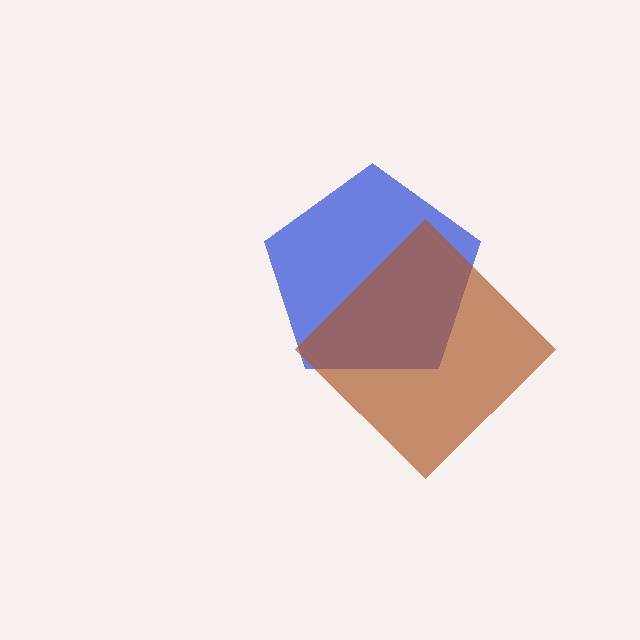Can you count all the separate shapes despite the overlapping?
Yes, there are 2 separate shapes.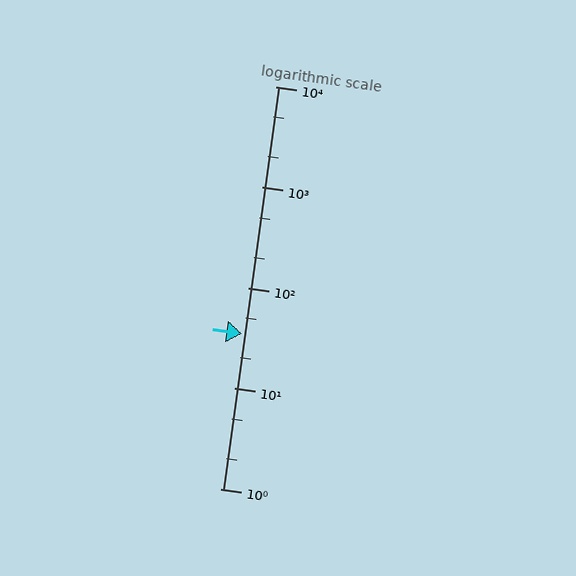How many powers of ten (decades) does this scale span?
The scale spans 4 decades, from 1 to 10000.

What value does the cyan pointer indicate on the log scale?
The pointer indicates approximately 35.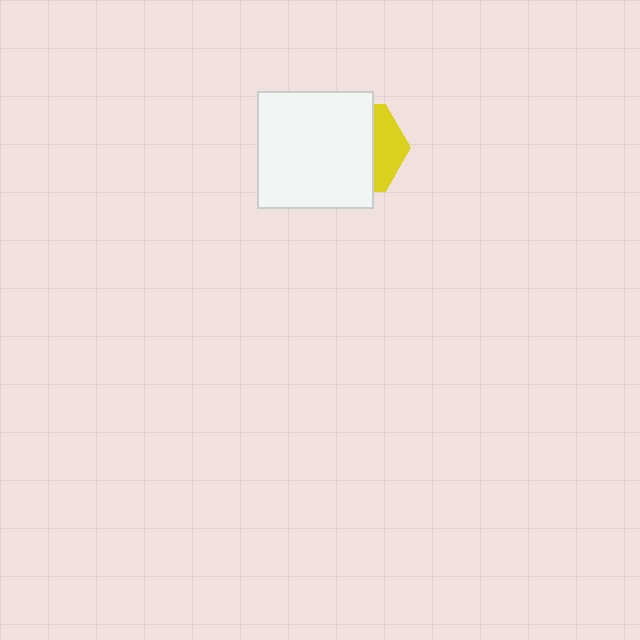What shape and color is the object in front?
The object in front is a white square.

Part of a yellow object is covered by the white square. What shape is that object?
It is a hexagon.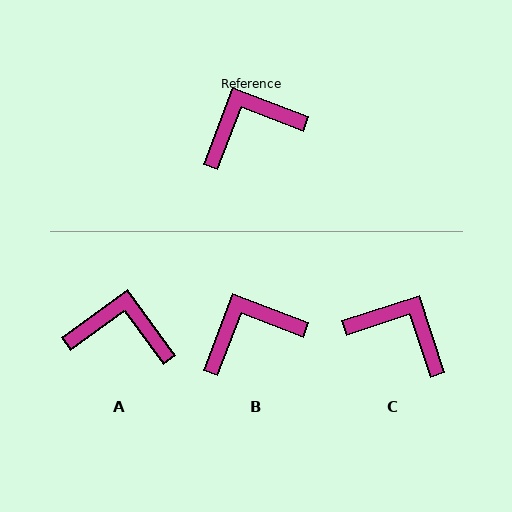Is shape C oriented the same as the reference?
No, it is off by about 51 degrees.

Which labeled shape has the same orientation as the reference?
B.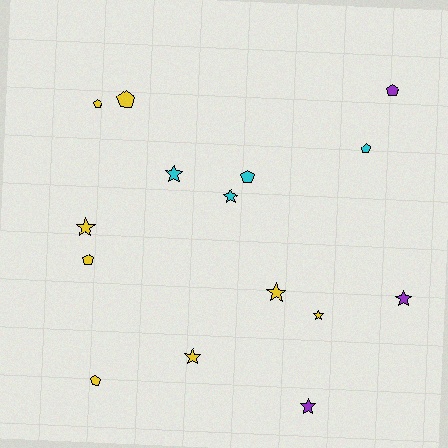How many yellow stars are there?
There are 4 yellow stars.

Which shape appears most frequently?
Star, with 8 objects.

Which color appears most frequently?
Yellow, with 8 objects.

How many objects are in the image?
There are 15 objects.